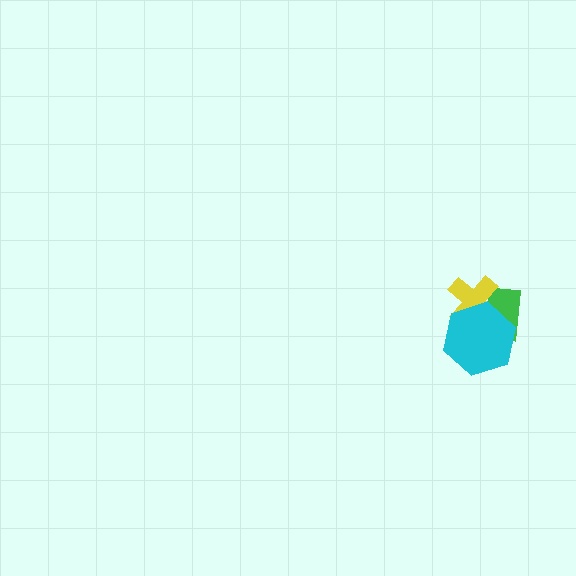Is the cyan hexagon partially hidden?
No, no other shape covers it.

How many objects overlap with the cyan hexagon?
2 objects overlap with the cyan hexagon.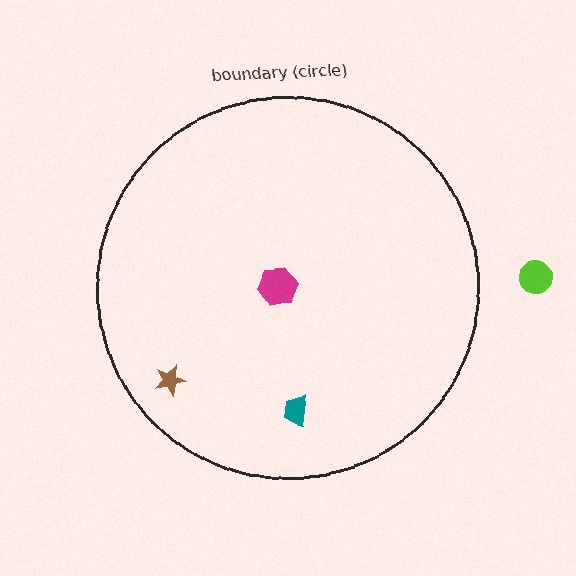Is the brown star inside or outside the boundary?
Inside.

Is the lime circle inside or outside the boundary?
Outside.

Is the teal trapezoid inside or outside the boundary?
Inside.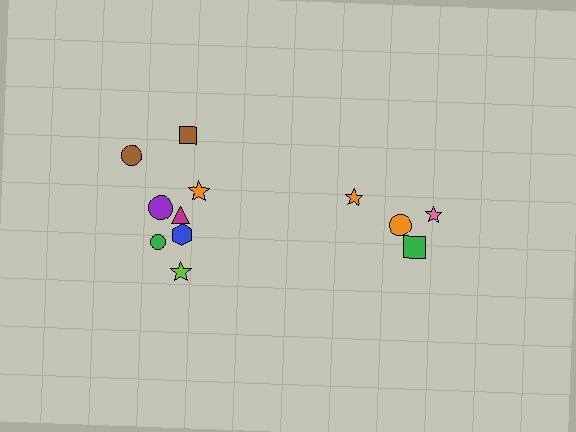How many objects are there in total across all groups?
There are 12 objects.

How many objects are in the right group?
There are 4 objects.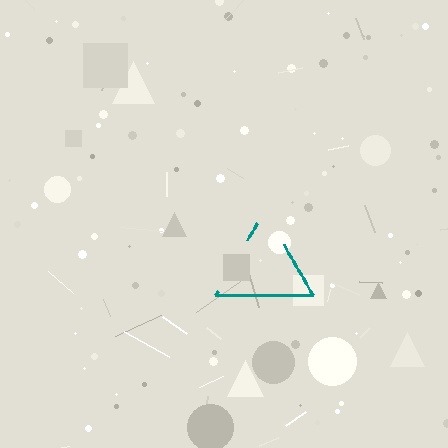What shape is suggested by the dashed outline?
The dashed outline suggests a triangle.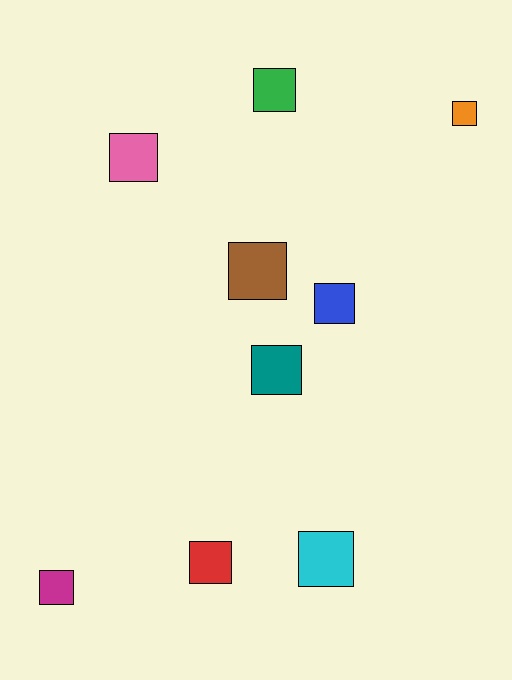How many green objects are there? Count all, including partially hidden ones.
There is 1 green object.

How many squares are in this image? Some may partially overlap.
There are 9 squares.